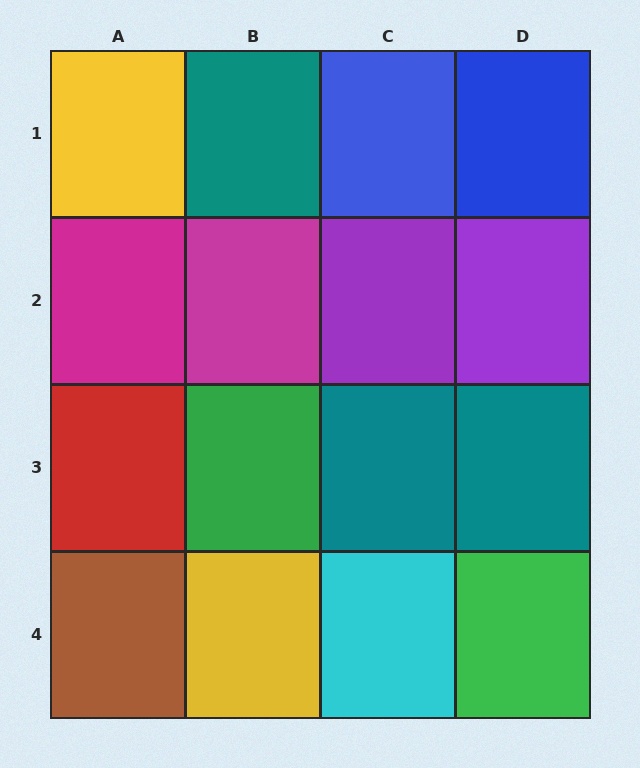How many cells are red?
1 cell is red.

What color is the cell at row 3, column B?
Green.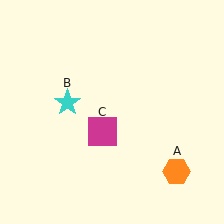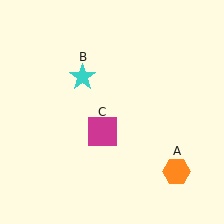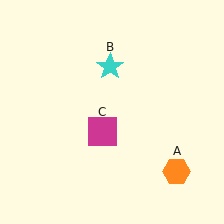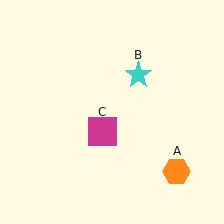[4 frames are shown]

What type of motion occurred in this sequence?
The cyan star (object B) rotated clockwise around the center of the scene.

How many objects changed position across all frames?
1 object changed position: cyan star (object B).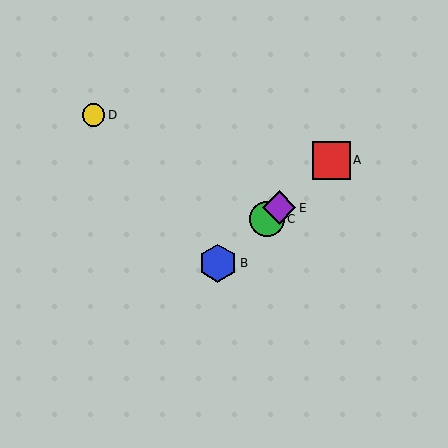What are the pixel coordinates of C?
Object C is at (267, 219).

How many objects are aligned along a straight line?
4 objects (A, B, C, E) are aligned along a straight line.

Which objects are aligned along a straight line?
Objects A, B, C, E are aligned along a straight line.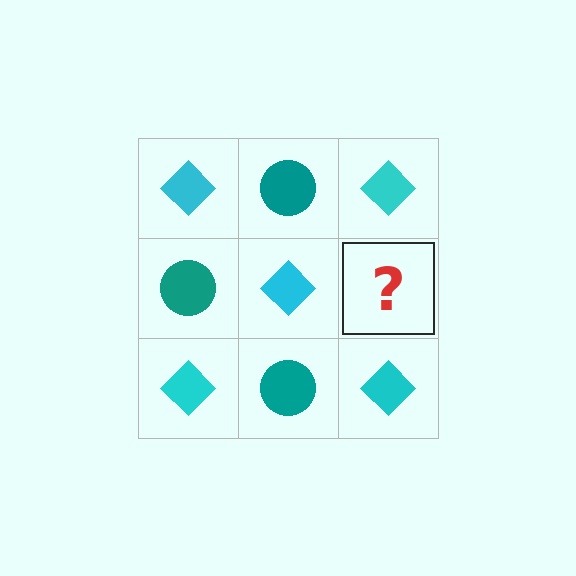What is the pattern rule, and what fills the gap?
The rule is that it alternates cyan diamond and teal circle in a checkerboard pattern. The gap should be filled with a teal circle.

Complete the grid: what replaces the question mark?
The question mark should be replaced with a teal circle.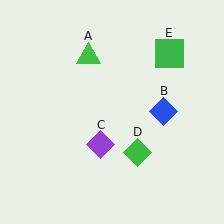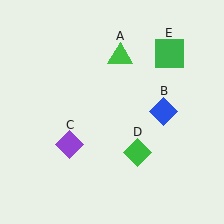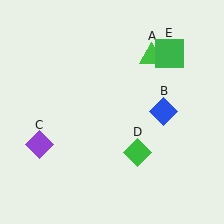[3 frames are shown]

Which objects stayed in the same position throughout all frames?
Blue diamond (object B) and green diamond (object D) and green square (object E) remained stationary.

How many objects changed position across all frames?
2 objects changed position: green triangle (object A), purple diamond (object C).